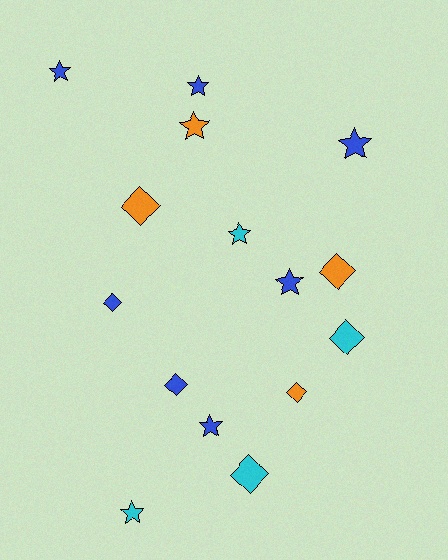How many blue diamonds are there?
There are 2 blue diamonds.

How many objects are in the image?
There are 15 objects.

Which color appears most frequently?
Blue, with 7 objects.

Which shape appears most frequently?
Star, with 8 objects.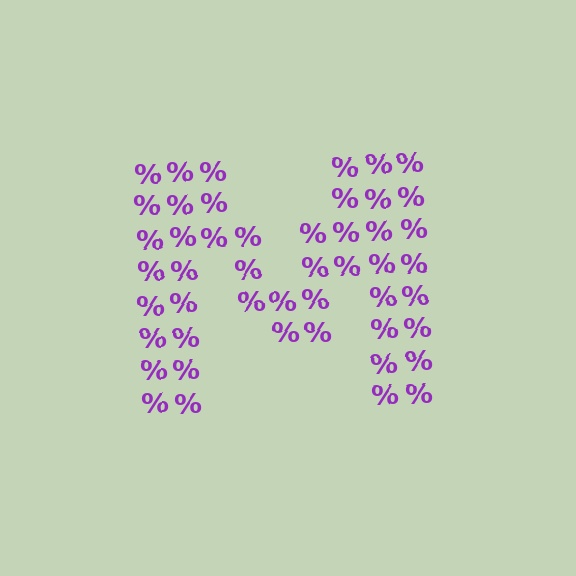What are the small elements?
The small elements are percent signs.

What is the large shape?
The large shape is the letter M.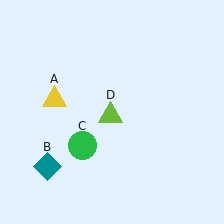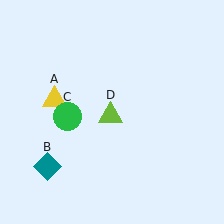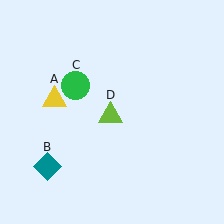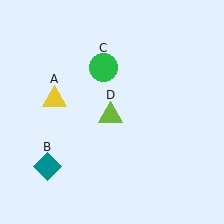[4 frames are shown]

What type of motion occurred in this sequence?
The green circle (object C) rotated clockwise around the center of the scene.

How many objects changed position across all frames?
1 object changed position: green circle (object C).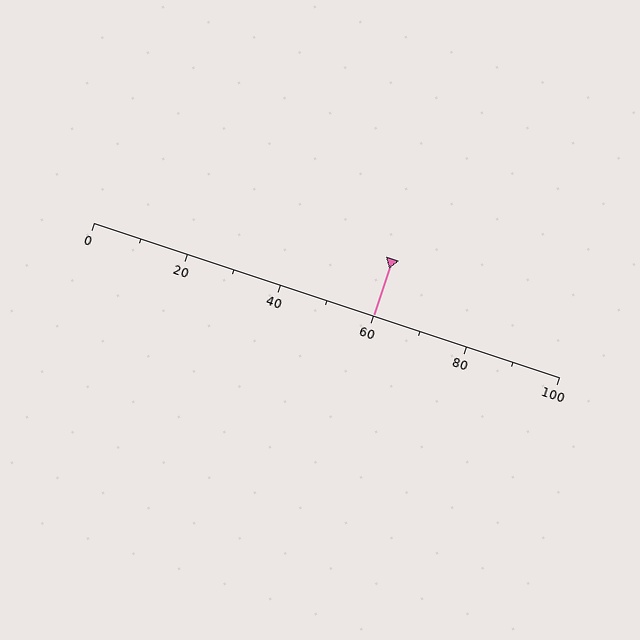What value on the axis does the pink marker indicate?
The marker indicates approximately 60.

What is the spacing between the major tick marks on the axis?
The major ticks are spaced 20 apart.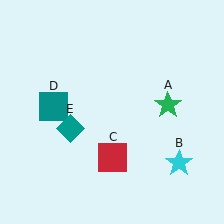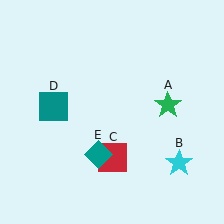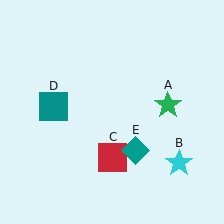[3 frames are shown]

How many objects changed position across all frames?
1 object changed position: teal diamond (object E).